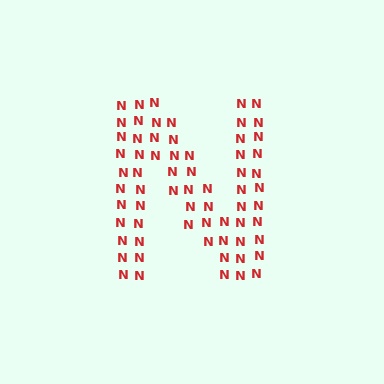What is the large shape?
The large shape is the letter N.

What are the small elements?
The small elements are letter N's.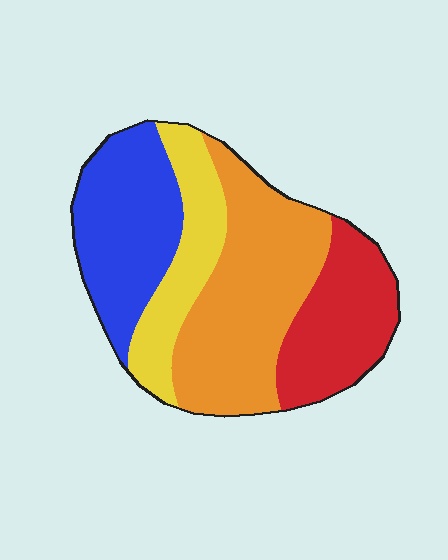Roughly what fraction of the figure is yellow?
Yellow takes up about one sixth (1/6) of the figure.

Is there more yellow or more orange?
Orange.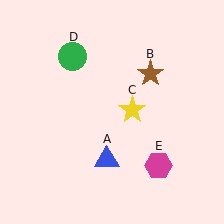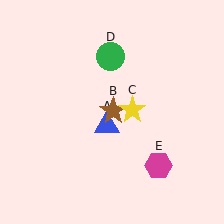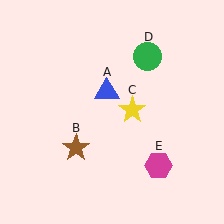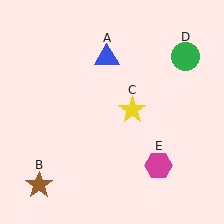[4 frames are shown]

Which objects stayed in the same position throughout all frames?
Yellow star (object C) and magenta hexagon (object E) remained stationary.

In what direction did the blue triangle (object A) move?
The blue triangle (object A) moved up.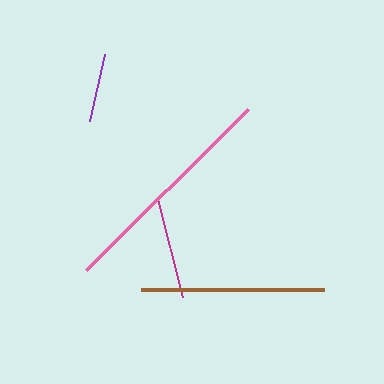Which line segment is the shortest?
The purple line is the shortest at approximately 69 pixels.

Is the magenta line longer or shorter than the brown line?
The brown line is longer than the magenta line.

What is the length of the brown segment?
The brown segment is approximately 183 pixels long.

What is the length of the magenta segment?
The magenta segment is approximately 100 pixels long.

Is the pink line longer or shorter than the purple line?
The pink line is longer than the purple line.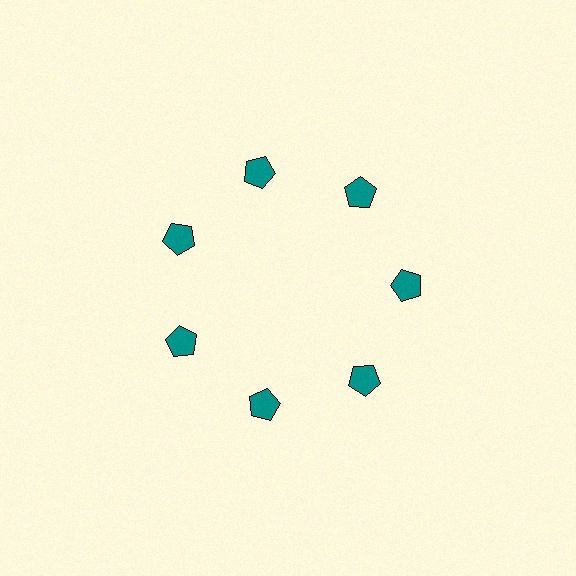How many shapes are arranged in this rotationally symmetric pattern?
There are 7 shapes, arranged in 7 groups of 1.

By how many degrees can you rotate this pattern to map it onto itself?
The pattern maps onto itself every 51 degrees of rotation.